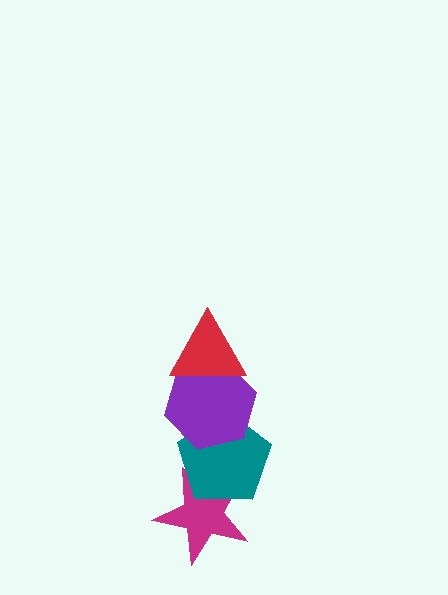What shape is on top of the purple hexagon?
The red triangle is on top of the purple hexagon.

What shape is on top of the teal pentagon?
The purple hexagon is on top of the teal pentagon.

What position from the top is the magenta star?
The magenta star is 4th from the top.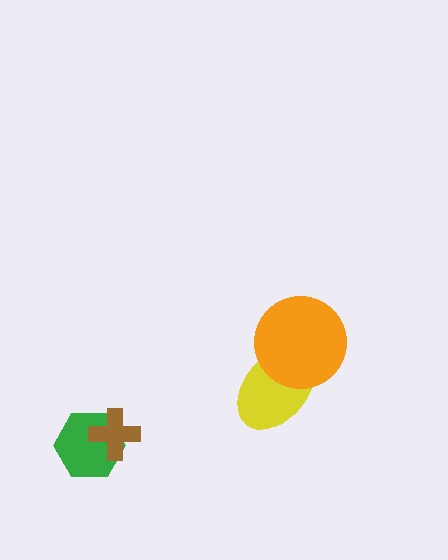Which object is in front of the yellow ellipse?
The orange circle is in front of the yellow ellipse.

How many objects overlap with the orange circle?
1 object overlaps with the orange circle.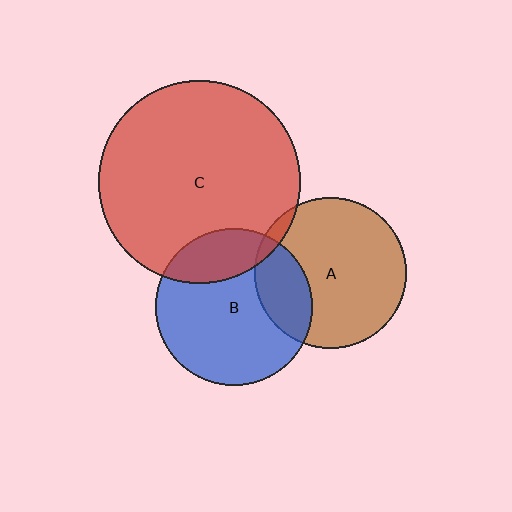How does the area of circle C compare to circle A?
Approximately 1.8 times.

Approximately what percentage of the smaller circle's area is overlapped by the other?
Approximately 5%.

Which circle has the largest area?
Circle C (red).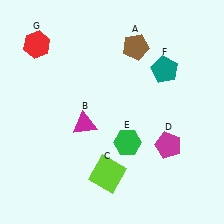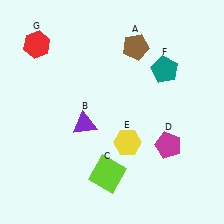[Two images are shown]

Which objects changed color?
B changed from magenta to purple. E changed from green to yellow.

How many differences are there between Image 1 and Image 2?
There are 2 differences between the two images.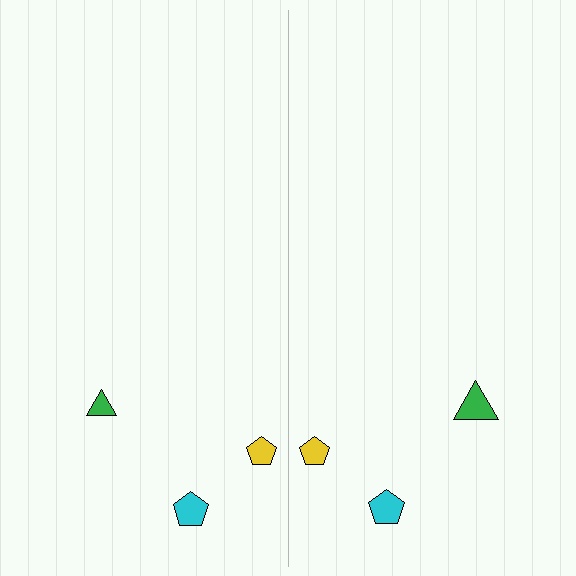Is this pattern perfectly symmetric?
No, the pattern is not perfectly symmetric. The green triangle on the right side has a different size than its mirror counterpart.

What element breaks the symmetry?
The green triangle on the right side has a different size than its mirror counterpart.